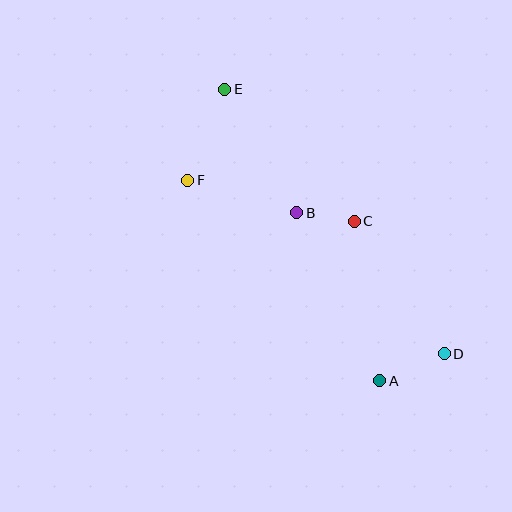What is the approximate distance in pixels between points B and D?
The distance between B and D is approximately 204 pixels.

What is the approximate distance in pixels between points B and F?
The distance between B and F is approximately 114 pixels.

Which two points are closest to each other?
Points B and C are closest to each other.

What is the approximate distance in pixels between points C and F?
The distance between C and F is approximately 172 pixels.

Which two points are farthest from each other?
Points D and E are farthest from each other.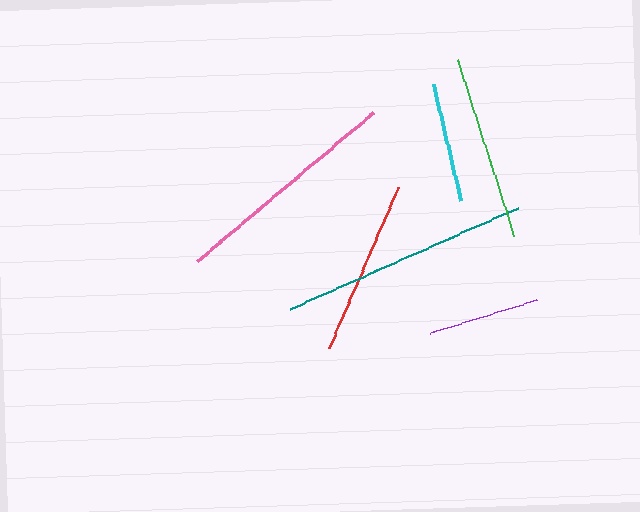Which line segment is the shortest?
The purple line is the shortest at approximately 112 pixels.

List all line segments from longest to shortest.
From longest to shortest: teal, pink, green, red, cyan, purple.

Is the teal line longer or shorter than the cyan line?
The teal line is longer than the cyan line.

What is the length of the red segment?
The red segment is approximately 175 pixels long.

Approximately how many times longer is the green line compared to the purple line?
The green line is approximately 1.7 times the length of the purple line.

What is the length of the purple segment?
The purple segment is approximately 112 pixels long.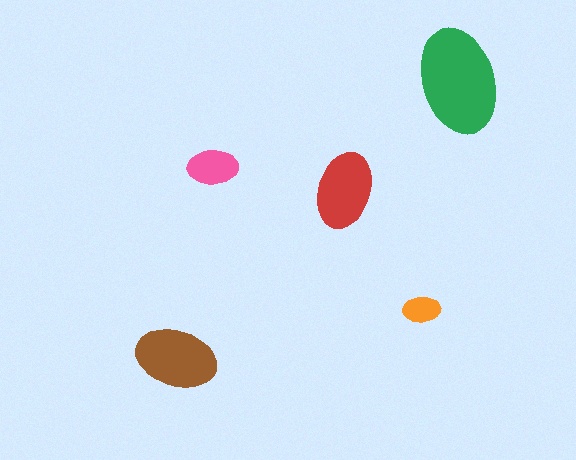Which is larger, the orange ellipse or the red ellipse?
The red one.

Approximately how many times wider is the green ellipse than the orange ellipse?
About 3 times wider.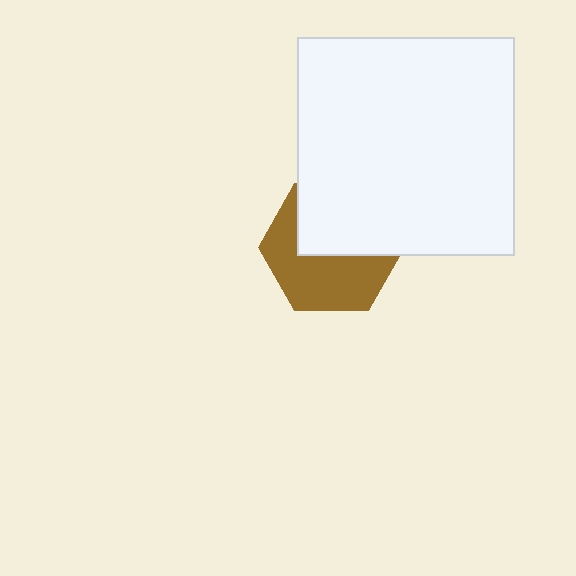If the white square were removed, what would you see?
You would see the complete brown hexagon.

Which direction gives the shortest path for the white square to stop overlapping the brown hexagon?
Moving up gives the shortest separation.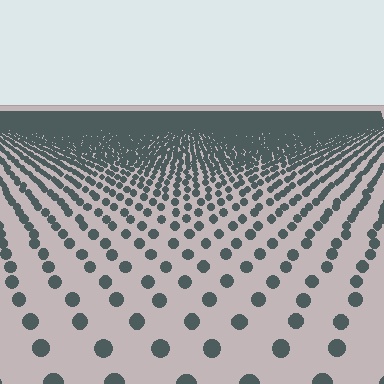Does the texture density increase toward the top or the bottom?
Density increases toward the top.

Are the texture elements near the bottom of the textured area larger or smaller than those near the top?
Larger. Near the bottom, elements are closer to the viewer and appear at a bigger on-screen size.